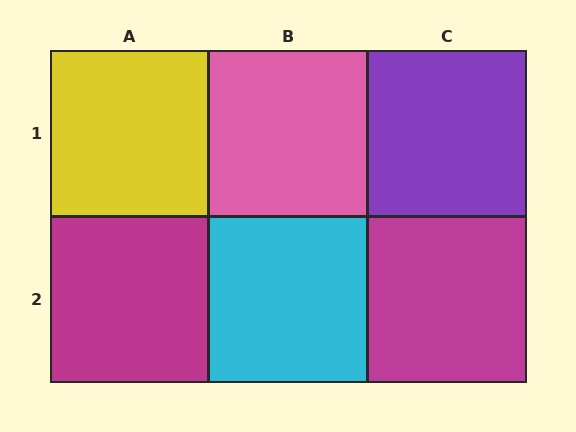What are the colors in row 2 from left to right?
Magenta, cyan, magenta.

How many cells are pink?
1 cell is pink.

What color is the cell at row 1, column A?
Yellow.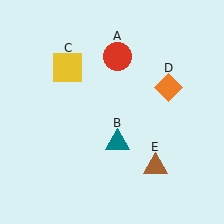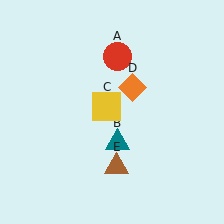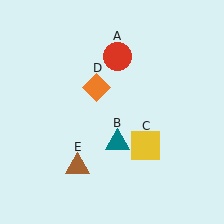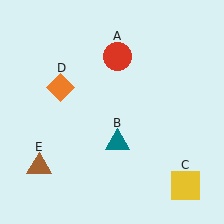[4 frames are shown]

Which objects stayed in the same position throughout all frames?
Red circle (object A) and teal triangle (object B) remained stationary.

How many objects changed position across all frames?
3 objects changed position: yellow square (object C), orange diamond (object D), brown triangle (object E).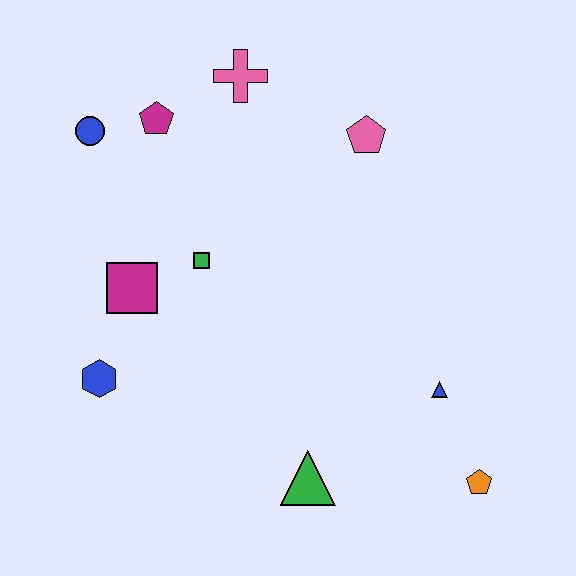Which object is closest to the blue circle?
The magenta pentagon is closest to the blue circle.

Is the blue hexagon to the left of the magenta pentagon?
Yes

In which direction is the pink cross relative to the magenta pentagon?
The pink cross is to the right of the magenta pentagon.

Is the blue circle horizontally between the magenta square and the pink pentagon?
No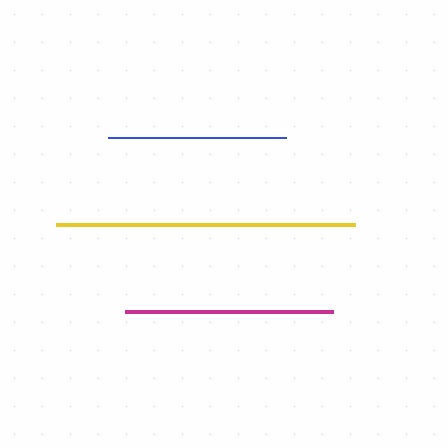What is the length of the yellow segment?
The yellow segment is approximately 299 pixels long.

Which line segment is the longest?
The yellow line is the longest at approximately 299 pixels.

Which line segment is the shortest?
The blue line is the shortest at approximately 178 pixels.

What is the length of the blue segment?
The blue segment is approximately 178 pixels long.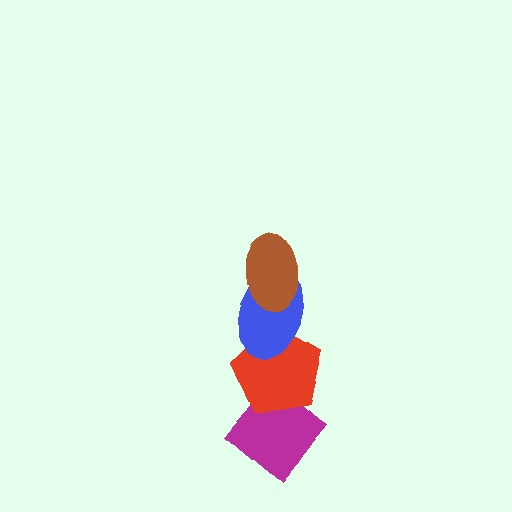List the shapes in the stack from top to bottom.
From top to bottom: the brown ellipse, the blue ellipse, the red pentagon, the magenta diamond.